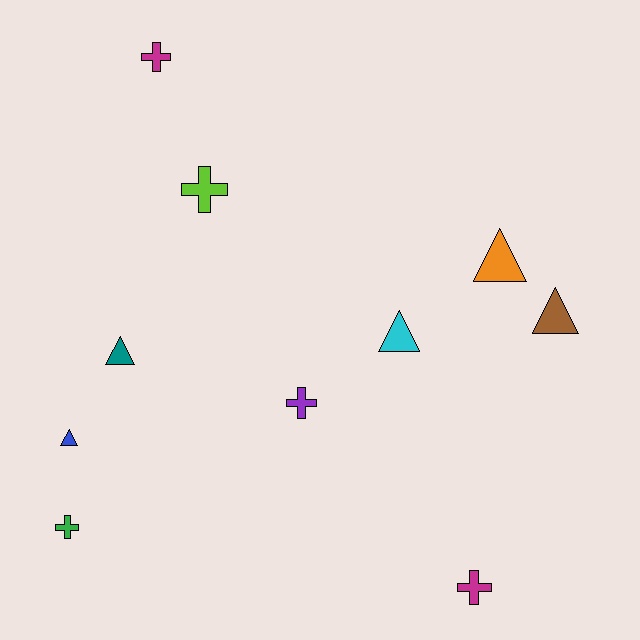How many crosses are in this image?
There are 5 crosses.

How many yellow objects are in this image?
There are no yellow objects.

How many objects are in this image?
There are 10 objects.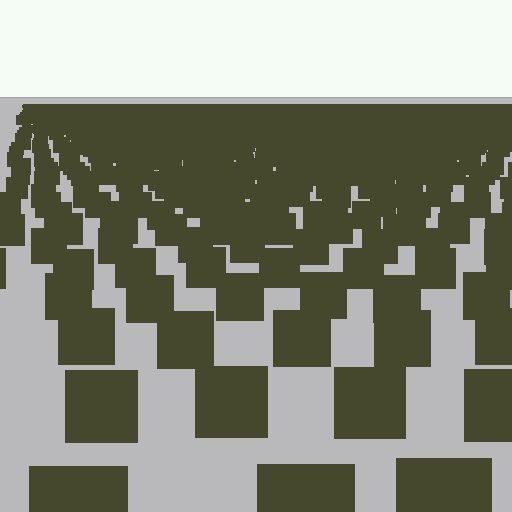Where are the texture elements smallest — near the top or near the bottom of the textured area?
Near the top.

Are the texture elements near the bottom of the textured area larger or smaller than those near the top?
Larger. Near the bottom, elements are closer to the viewer and appear at a bigger on-screen size.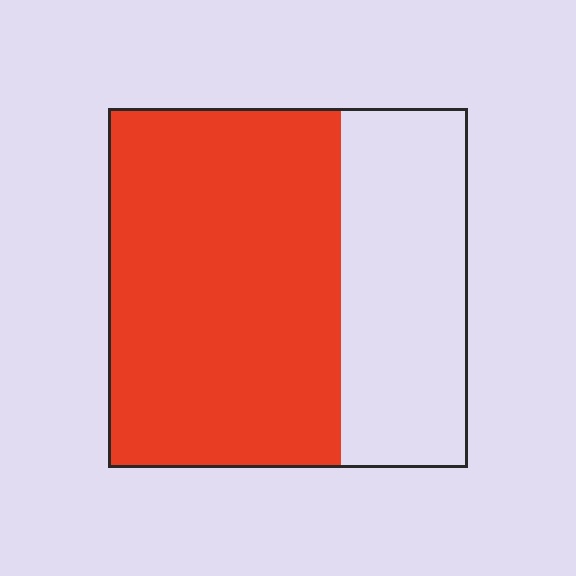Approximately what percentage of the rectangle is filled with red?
Approximately 65%.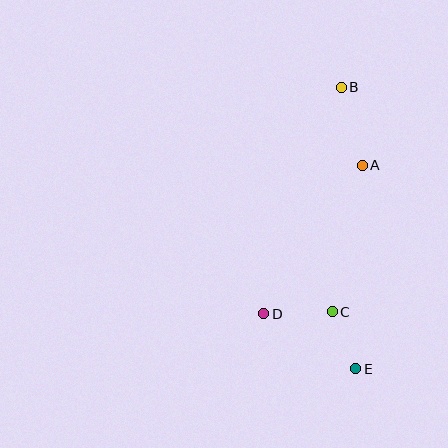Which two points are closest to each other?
Points C and E are closest to each other.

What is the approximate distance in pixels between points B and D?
The distance between B and D is approximately 239 pixels.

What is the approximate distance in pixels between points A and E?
The distance between A and E is approximately 204 pixels.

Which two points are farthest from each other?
Points B and E are farthest from each other.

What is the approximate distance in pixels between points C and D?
The distance between C and D is approximately 68 pixels.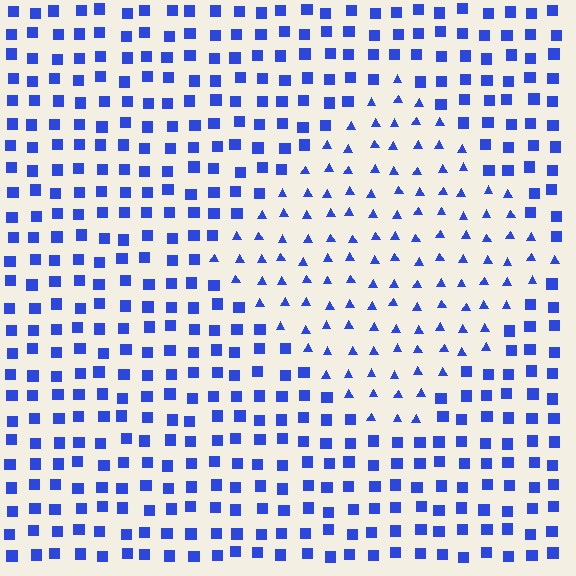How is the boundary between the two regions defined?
The boundary is defined by a change in element shape: triangles inside vs. squares outside. All elements share the same color and spacing.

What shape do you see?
I see a diamond.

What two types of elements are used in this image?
The image uses triangles inside the diamond region and squares outside it.